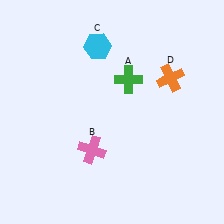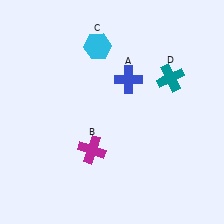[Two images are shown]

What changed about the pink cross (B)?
In Image 1, B is pink. In Image 2, it changed to magenta.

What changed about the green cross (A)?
In Image 1, A is green. In Image 2, it changed to blue.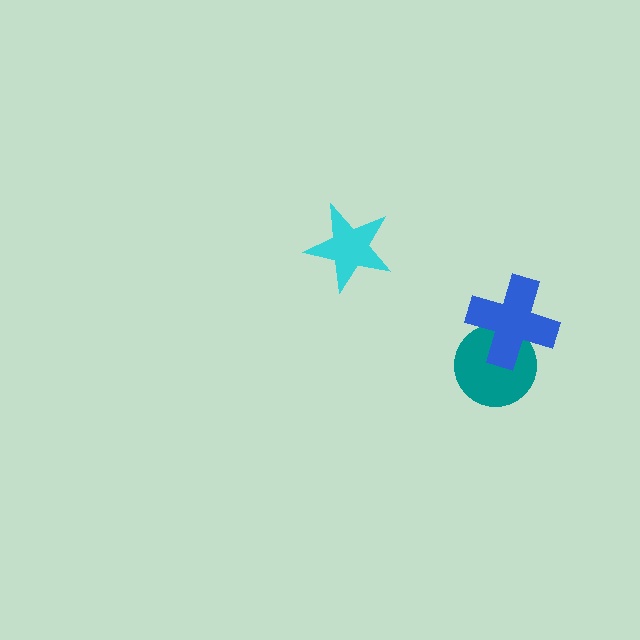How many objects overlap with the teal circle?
1 object overlaps with the teal circle.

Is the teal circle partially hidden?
Yes, it is partially covered by another shape.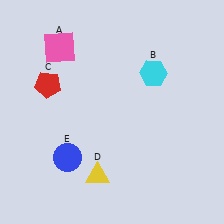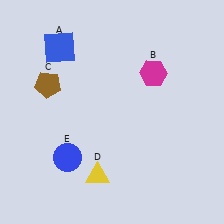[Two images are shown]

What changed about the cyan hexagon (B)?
In Image 1, B is cyan. In Image 2, it changed to magenta.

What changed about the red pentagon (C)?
In Image 1, C is red. In Image 2, it changed to brown.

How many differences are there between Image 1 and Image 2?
There are 3 differences between the two images.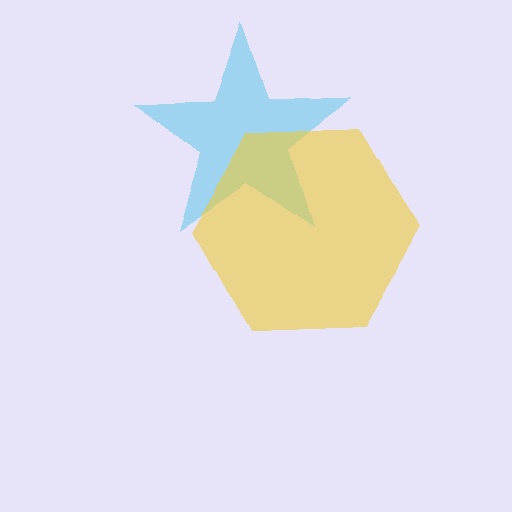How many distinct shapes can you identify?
There are 2 distinct shapes: a cyan star, a yellow hexagon.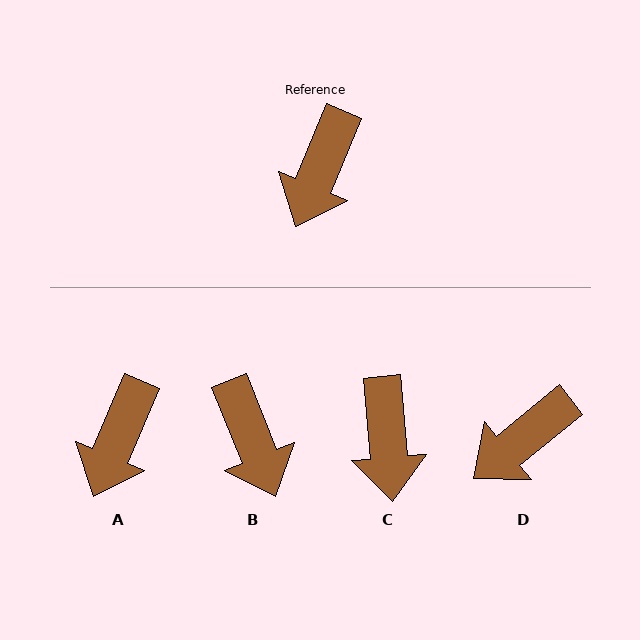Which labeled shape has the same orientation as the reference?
A.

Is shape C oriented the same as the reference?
No, it is off by about 28 degrees.